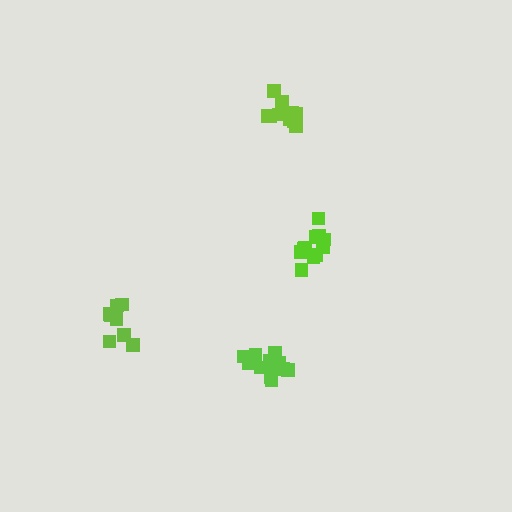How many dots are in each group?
Group 1: 12 dots, Group 2: 8 dots, Group 3: 10 dots, Group 4: 12 dots (42 total).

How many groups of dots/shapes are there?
There are 4 groups.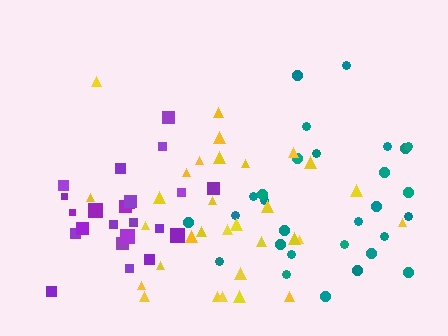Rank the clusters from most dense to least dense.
purple, yellow, teal.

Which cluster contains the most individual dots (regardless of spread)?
Yellow (31).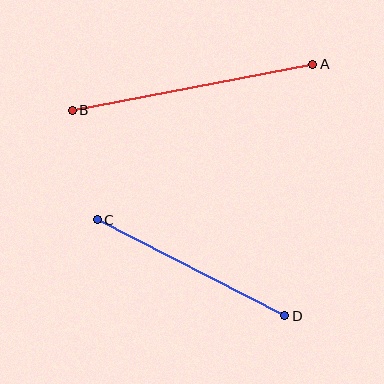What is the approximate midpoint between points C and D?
The midpoint is at approximately (191, 268) pixels.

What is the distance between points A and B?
The distance is approximately 245 pixels.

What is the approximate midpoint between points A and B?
The midpoint is at approximately (193, 87) pixels.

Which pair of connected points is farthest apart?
Points A and B are farthest apart.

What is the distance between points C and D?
The distance is approximately 210 pixels.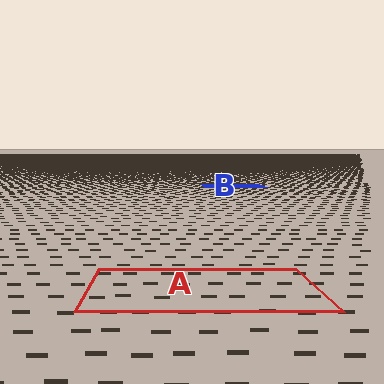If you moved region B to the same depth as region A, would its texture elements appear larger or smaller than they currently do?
They would appear larger. At a closer depth, the same texture elements are projected at a bigger on-screen size.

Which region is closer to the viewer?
Region A is closer. The texture elements there are larger and more spread out.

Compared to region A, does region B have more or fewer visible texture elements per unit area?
Region B has more texture elements per unit area — they are packed more densely because it is farther away.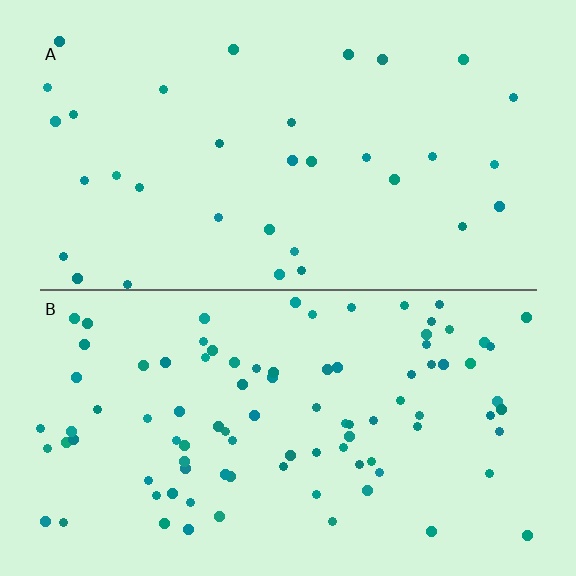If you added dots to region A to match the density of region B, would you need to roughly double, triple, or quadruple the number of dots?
Approximately triple.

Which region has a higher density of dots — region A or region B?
B (the bottom).